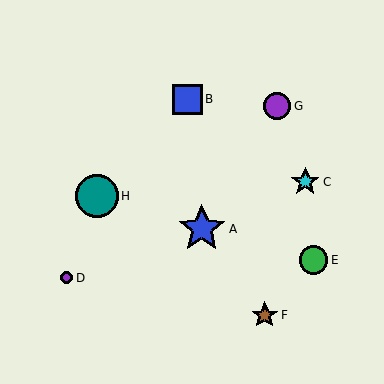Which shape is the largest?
The blue star (labeled A) is the largest.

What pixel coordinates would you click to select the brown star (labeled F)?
Click at (265, 315) to select the brown star F.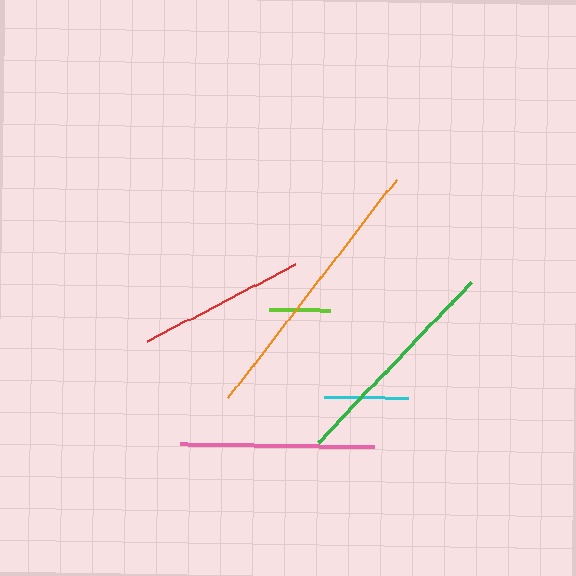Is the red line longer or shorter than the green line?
The green line is longer than the red line.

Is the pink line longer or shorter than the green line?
The green line is longer than the pink line.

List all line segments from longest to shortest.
From longest to shortest: orange, green, pink, red, cyan, lime.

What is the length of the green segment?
The green segment is approximately 223 pixels long.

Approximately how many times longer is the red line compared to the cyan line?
The red line is approximately 2.0 times the length of the cyan line.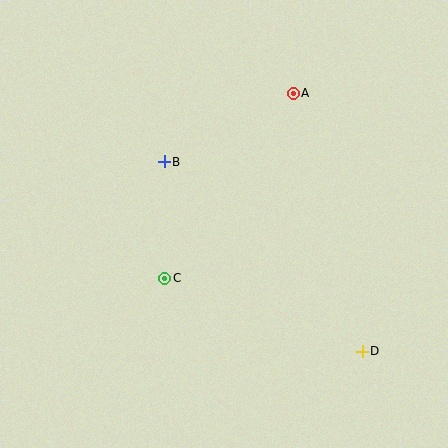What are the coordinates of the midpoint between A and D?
The midpoint between A and D is at (328, 222).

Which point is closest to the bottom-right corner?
Point D is closest to the bottom-right corner.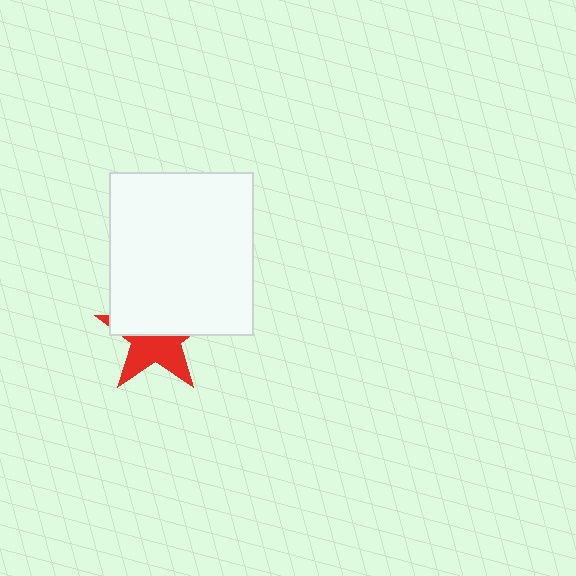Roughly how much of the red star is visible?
About half of it is visible (roughly 48%).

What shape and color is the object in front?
The object in front is a white rectangle.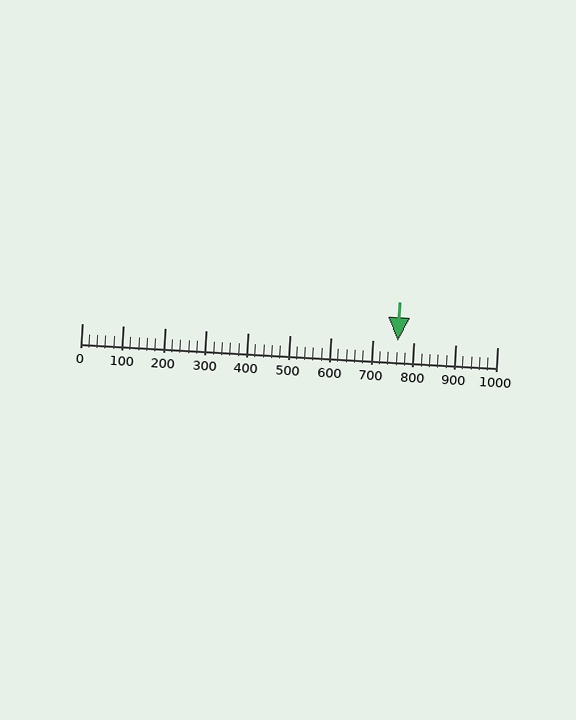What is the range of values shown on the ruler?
The ruler shows values from 0 to 1000.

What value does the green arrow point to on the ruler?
The green arrow points to approximately 760.